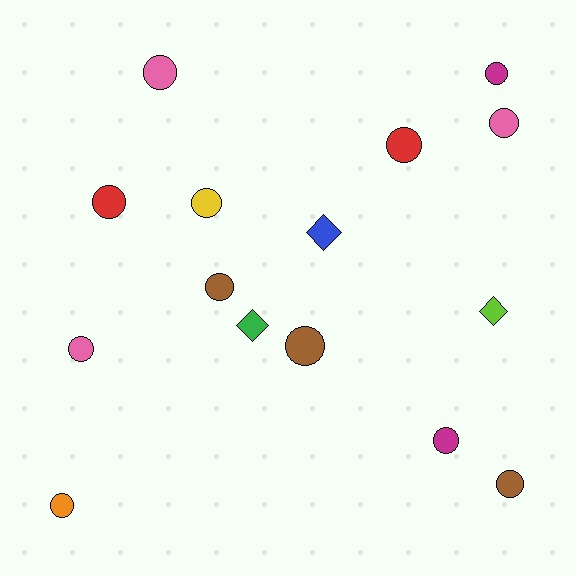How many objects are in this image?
There are 15 objects.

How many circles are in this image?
There are 12 circles.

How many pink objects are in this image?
There are 3 pink objects.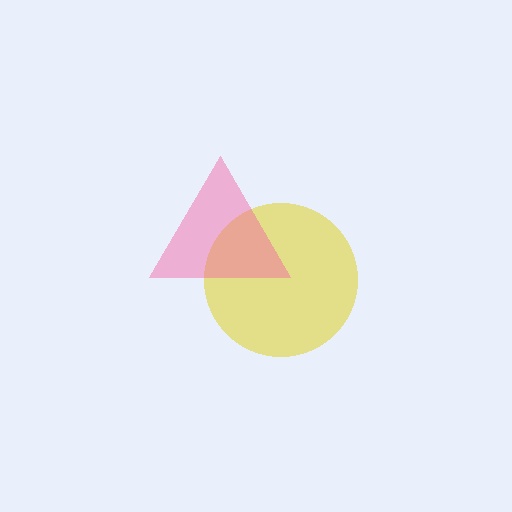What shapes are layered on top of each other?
The layered shapes are: a yellow circle, a pink triangle.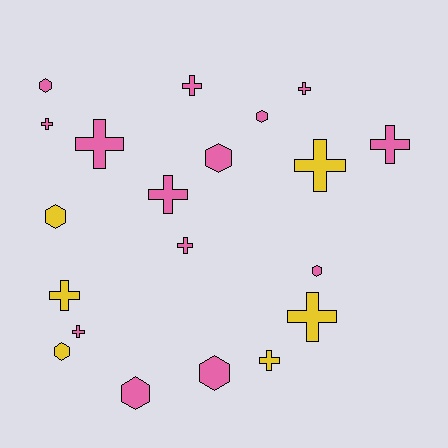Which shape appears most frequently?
Cross, with 12 objects.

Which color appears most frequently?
Pink, with 14 objects.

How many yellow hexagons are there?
There are 2 yellow hexagons.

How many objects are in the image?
There are 20 objects.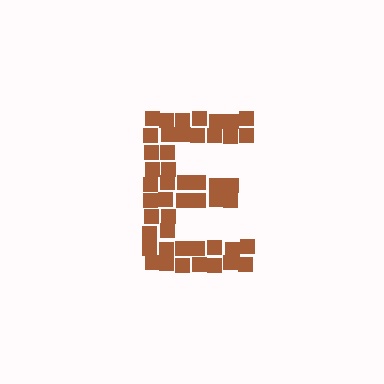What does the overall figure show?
The overall figure shows the letter E.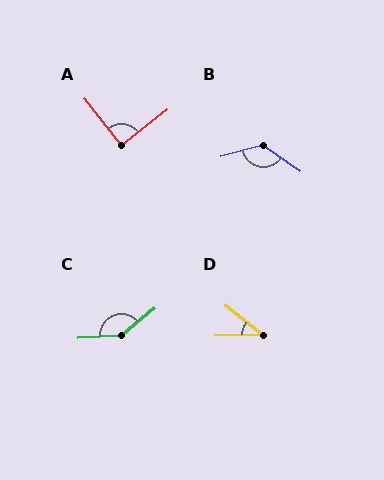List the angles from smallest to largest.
D (38°), A (89°), B (130°), C (143°).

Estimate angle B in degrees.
Approximately 130 degrees.